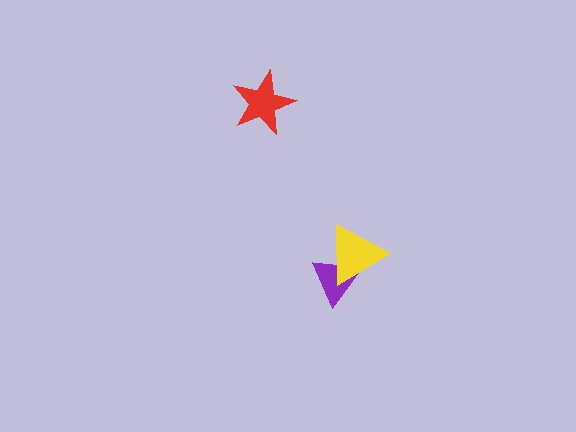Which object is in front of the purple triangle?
The yellow triangle is in front of the purple triangle.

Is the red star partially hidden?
No, no other shape covers it.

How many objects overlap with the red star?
0 objects overlap with the red star.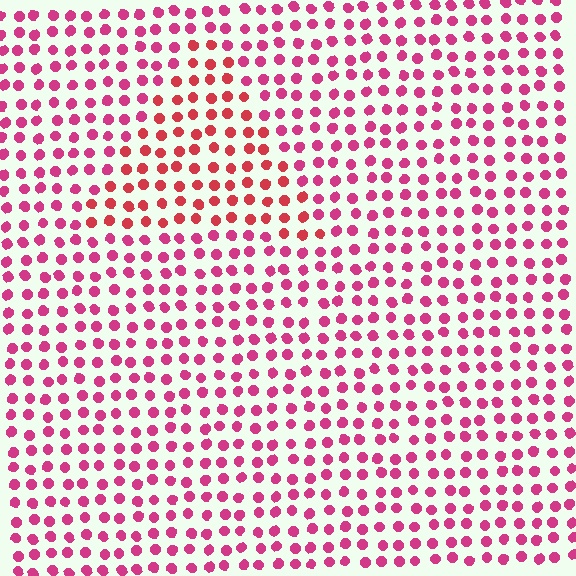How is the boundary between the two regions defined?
The boundary is defined purely by a slight shift in hue (about 25 degrees). Spacing, size, and orientation are identical on both sides.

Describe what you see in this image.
The image is filled with small magenta elements in a uniform arrangement. A triangle-shaped region is visible where the elements are tinted to a slightly different hue, forming a subtle color boundary.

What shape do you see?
I see a triangle.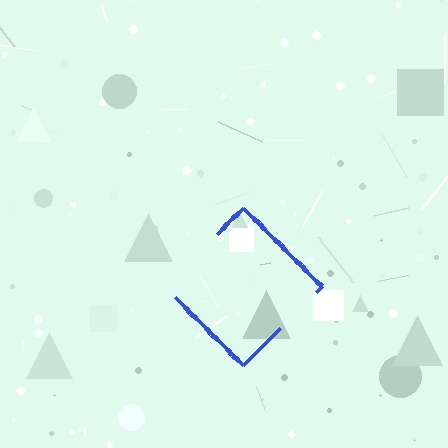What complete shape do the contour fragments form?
The contour fragments form a diamond.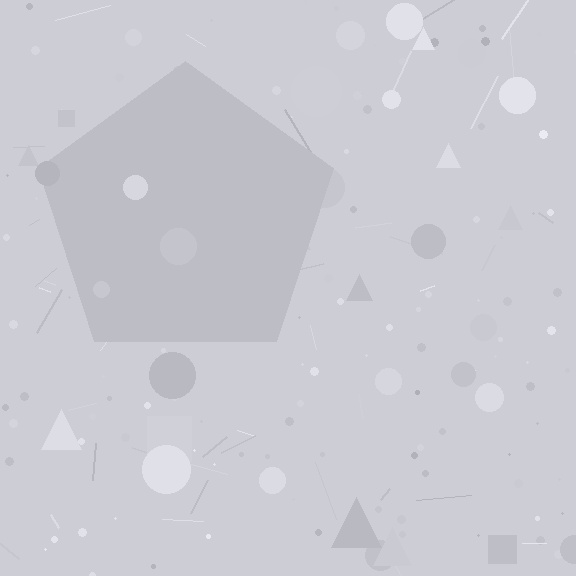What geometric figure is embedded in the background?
A pentagon is embedded in the background.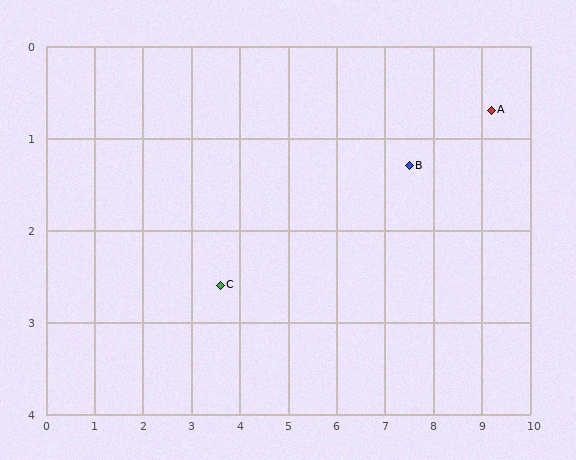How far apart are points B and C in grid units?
Points B and C are about 4.1 grid units apart.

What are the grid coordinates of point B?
Point B is at approximately (7.5, 1.3).